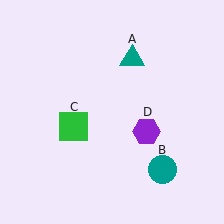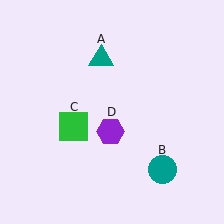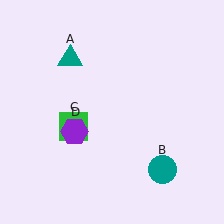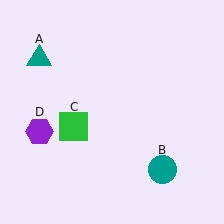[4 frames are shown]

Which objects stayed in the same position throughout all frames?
Teal circle (object B) and green square (object C) remained stationary.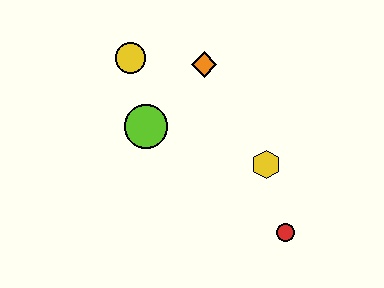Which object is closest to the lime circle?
The yellow circle is closest to the lime circle.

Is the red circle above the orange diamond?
No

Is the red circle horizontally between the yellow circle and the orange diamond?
No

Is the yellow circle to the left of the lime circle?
Yes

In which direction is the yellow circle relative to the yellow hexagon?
The yellow circle is to the left of the yellow hexagon.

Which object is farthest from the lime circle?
The red circle is farthest from the lime circle.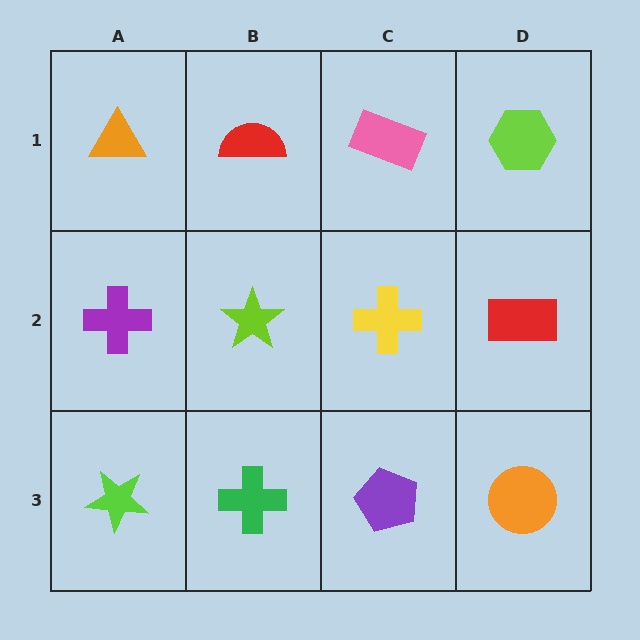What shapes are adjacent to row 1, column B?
A lime star (row 2, column B), an orange triangle (row 1, column A), a pink rectangle (row 1, column C).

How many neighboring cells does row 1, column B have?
3.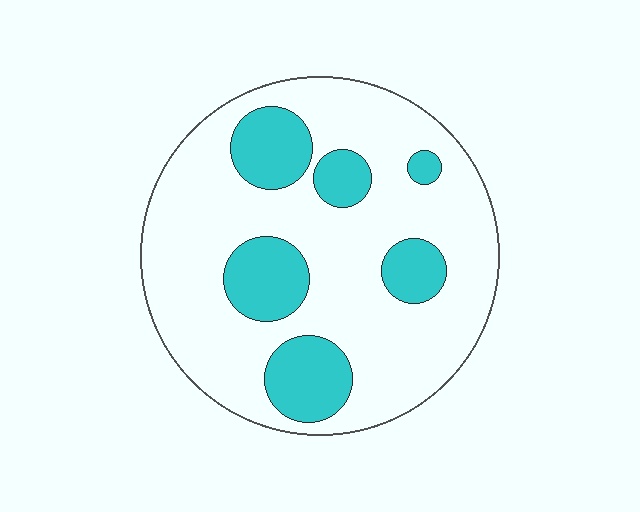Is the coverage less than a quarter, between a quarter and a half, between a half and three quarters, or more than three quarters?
Less than a quarter.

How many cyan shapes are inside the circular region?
6.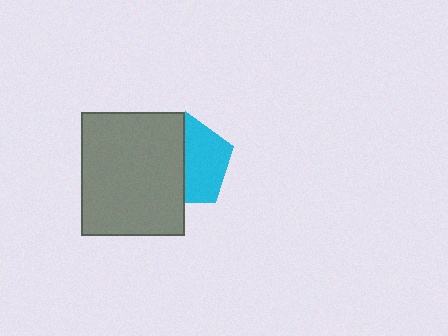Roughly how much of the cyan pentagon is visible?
About half of it is visible (roughly 51%).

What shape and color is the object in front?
The object in front is a gray rectangle.